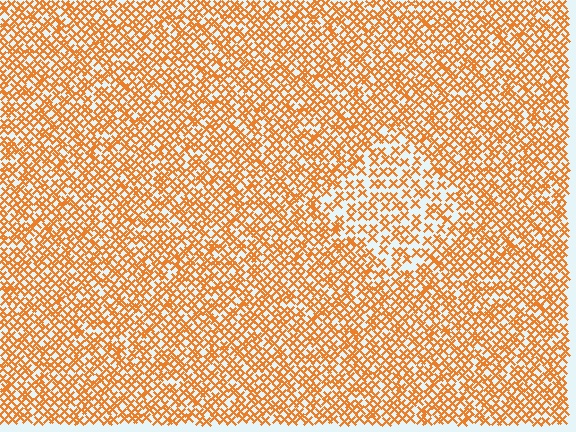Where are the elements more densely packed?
The elements are more densely packed outside the diamond boundary.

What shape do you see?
I see a diamond.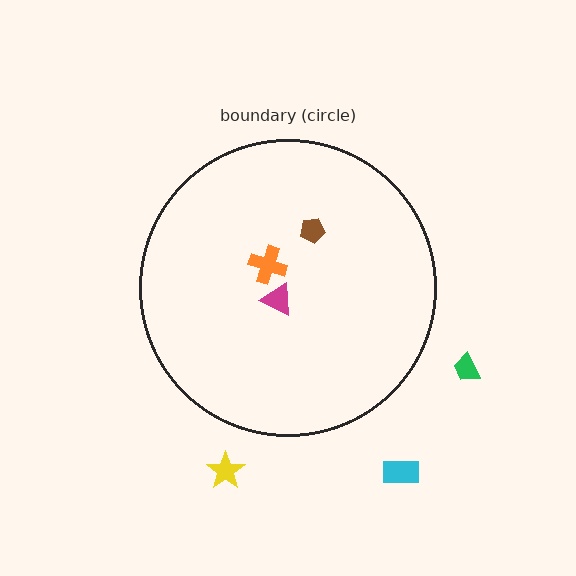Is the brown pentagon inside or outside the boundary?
Inside.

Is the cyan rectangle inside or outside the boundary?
Outside.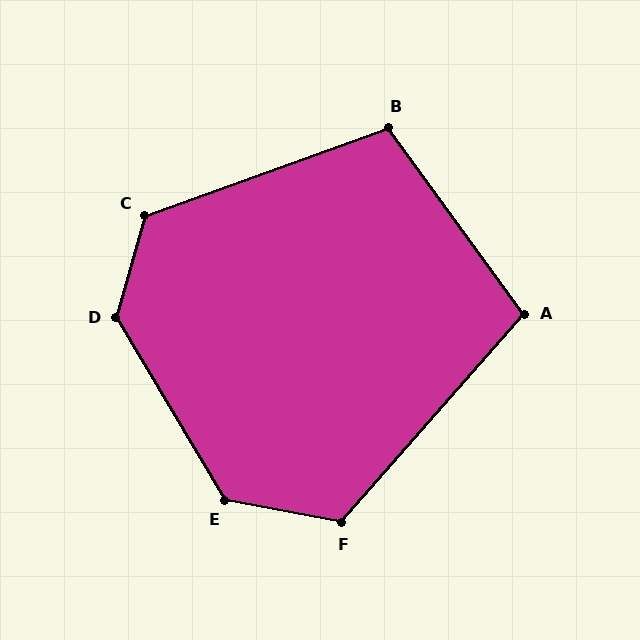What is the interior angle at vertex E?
Approximately 132 degrees (obtuse).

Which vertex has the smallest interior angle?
A, at approximately 103 degrees.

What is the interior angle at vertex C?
Approximately 125 degrees (obtuse).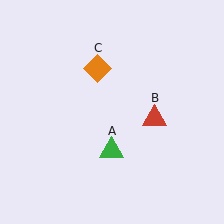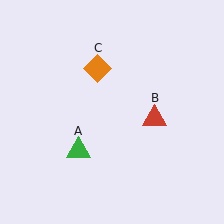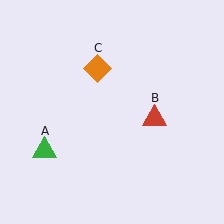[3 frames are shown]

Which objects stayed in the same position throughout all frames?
Red triangle (object B) and orange diamond (object C) remained stationary.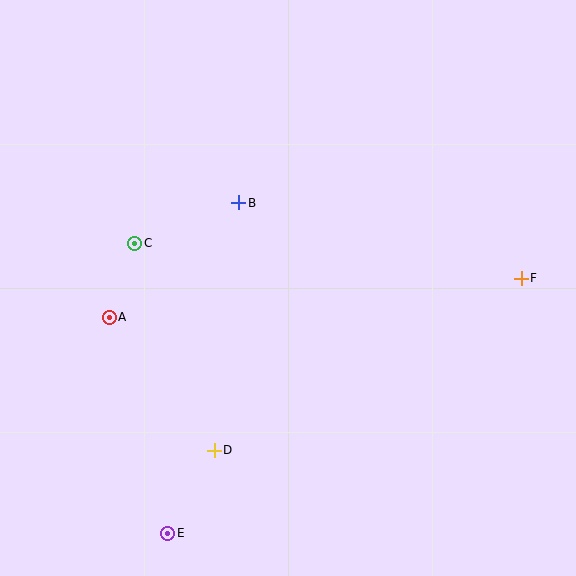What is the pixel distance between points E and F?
The distance between E and F is 436 pixels.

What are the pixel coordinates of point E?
Point E is at (168, 533).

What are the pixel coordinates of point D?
Point D is at (214, 450).